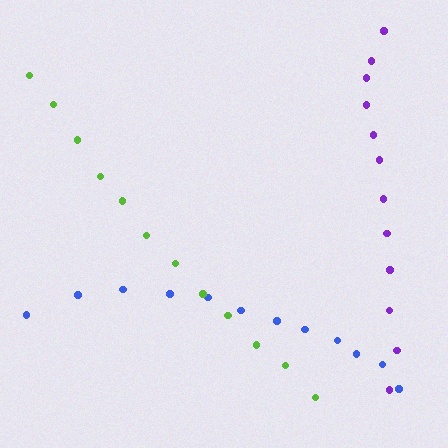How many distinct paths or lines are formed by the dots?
There are 3 distinct paths.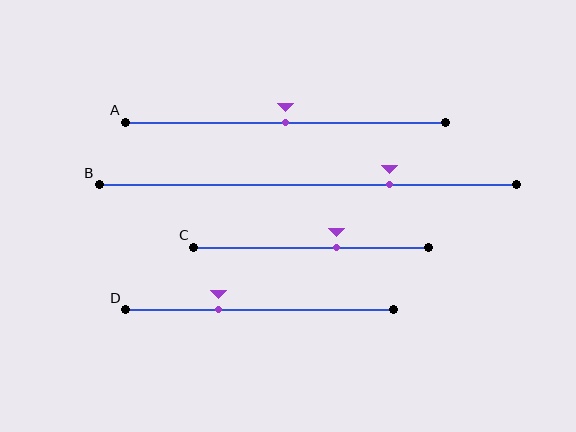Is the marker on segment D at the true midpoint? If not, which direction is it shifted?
No, the marker on segment D is shifted to the left by about 15% of the segment length.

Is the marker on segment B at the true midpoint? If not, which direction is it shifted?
No, the marker on segment B is shifted to the right by about 20% of the segment length.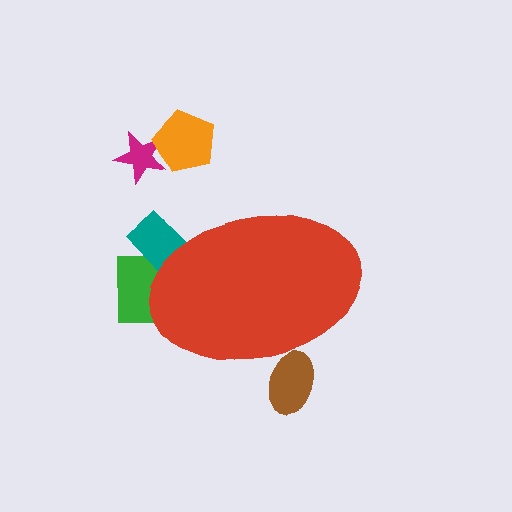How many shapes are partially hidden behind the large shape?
3 shapes are partially hidden.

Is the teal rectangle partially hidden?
Yes, the teal rectangle is partially hidden behind the red ellipse.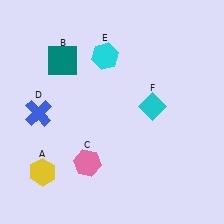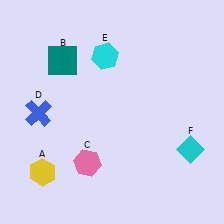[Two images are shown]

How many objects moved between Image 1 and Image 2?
1 object moved between the two images.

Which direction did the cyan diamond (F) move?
The cyan diamond (F) moved down.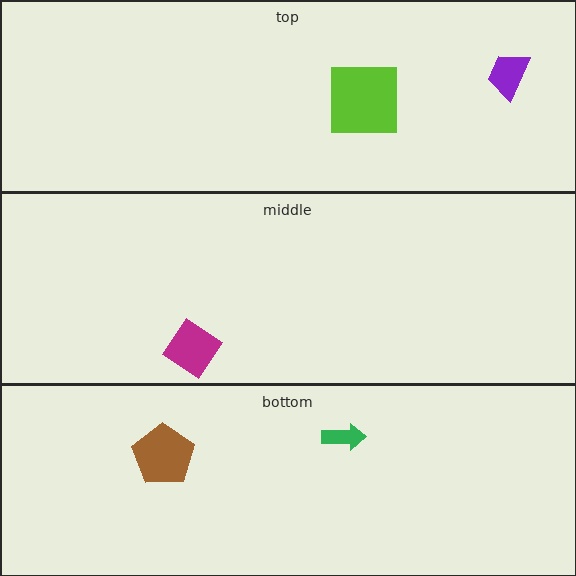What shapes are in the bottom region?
The brown pentagon, the green arrow.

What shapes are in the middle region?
The magenta diamond.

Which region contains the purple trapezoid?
The top region.